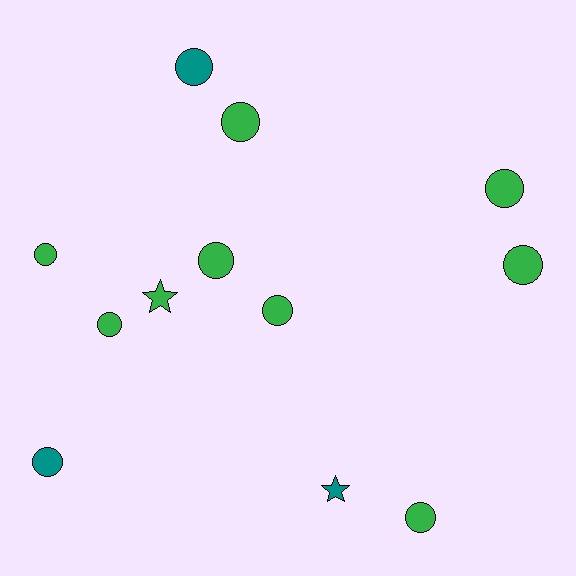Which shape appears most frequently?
Circle, with 10 objects.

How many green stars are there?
There is 1 green star.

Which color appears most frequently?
Green, with 9 objects.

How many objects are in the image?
There are 12 objects.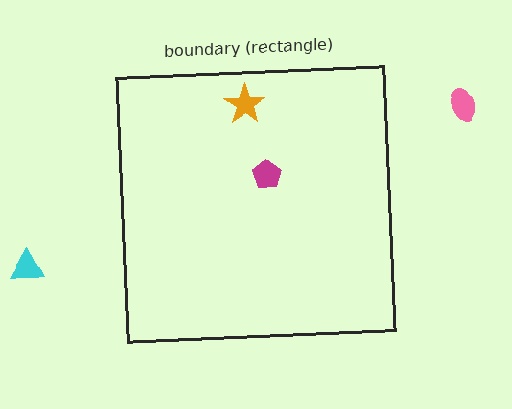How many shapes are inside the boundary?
2 inside, 2 outside.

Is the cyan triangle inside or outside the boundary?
Outside.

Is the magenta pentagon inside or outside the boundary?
Inside.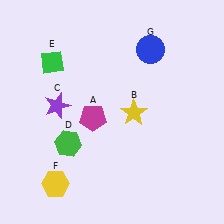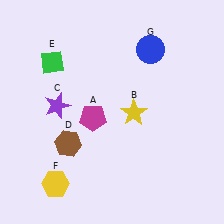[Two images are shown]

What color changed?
The hexagon (D) changed from green in Image 1 to brown in Image 2.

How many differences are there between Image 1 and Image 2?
There is 1 difference between the two images.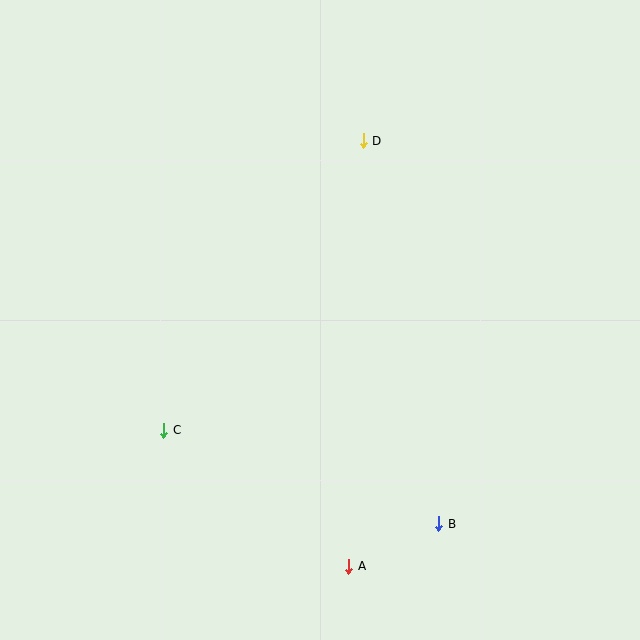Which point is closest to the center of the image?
Point D at (363, 141) is closest to the center.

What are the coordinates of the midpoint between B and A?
The midpoint between B and A is at (394, 545).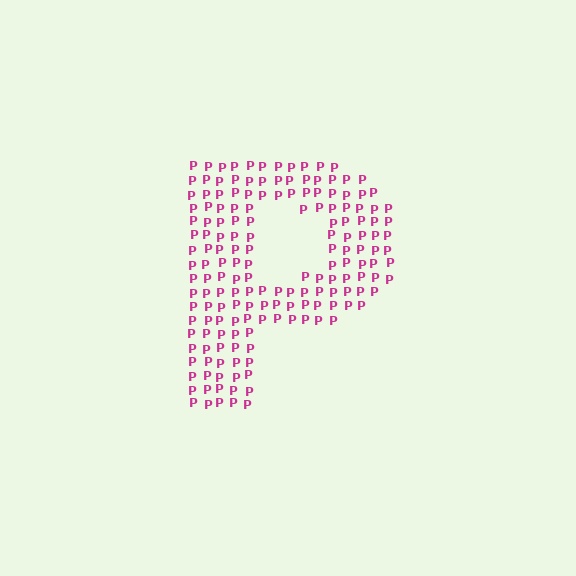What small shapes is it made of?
It is made of small letter P's.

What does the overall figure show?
The overall figure shows the letter P.